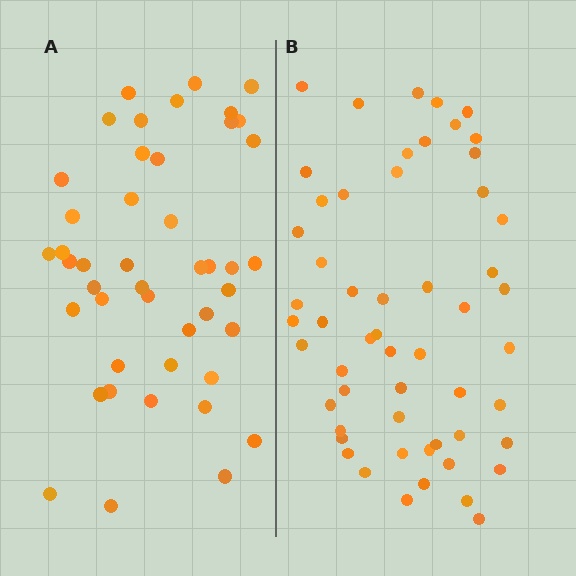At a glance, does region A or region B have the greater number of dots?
Region B (the right region) has more dots.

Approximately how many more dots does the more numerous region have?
Region B has roughly 10 or so more dots than region A.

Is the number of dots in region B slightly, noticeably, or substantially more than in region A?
Region B has only slightly more — the two regions are fairly close. The ratio is roughly 1.2 to 1.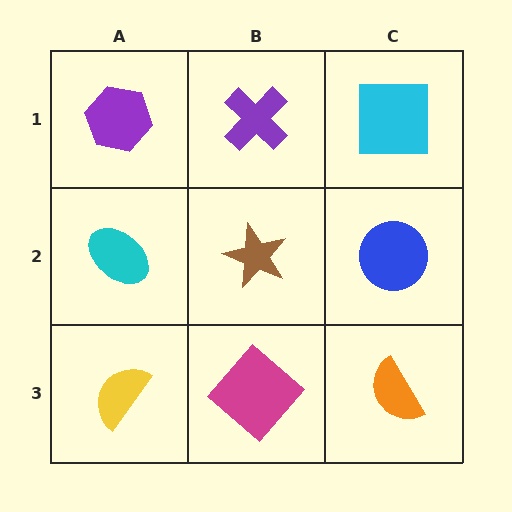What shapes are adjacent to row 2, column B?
A purple cross (row 1, column B), a magenta diamond (row 3, column B), a cyan ellipse (row 2, column A), a blue circle (row 2, column C).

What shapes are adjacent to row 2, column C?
A cyan square (row 1, column C), an orange semicircle (row 3, column C), a brown star (row 2, column B).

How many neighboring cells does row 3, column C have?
2.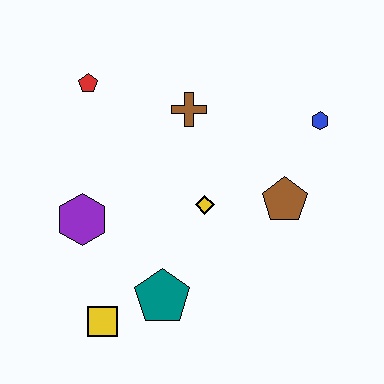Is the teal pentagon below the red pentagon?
Yes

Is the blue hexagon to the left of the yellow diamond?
No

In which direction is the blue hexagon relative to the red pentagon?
The blue hexagon is to the right of the red pentagon.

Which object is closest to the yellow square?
The teal pentagon is closest to the yellow square.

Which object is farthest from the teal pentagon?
The blue hexagon is farthest from the teal pentagon.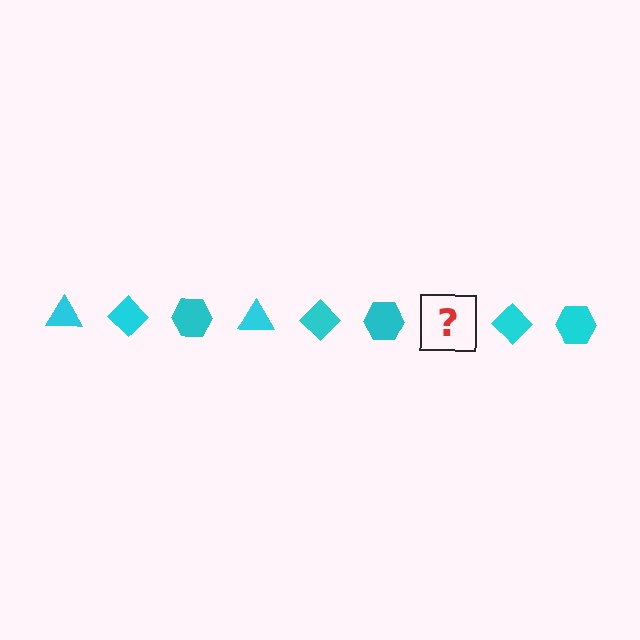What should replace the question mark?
The question mark should be replaced with a cyan triangle.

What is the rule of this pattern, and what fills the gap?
The rule is that the pattern cycles through triangle, diamond, hexagon shapes in cyan. The gap should be filled with a cyan triangle.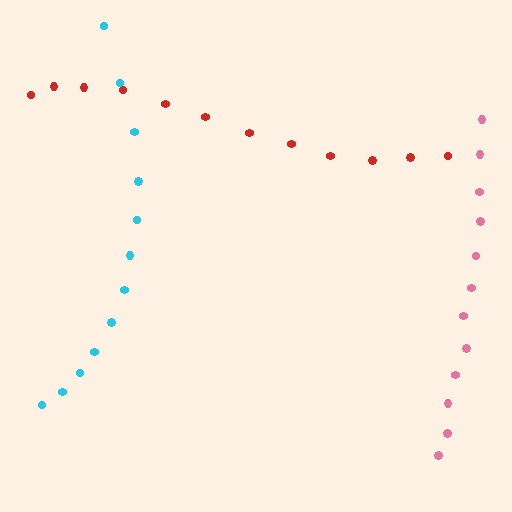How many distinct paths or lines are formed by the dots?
There are 3 distinct paths.